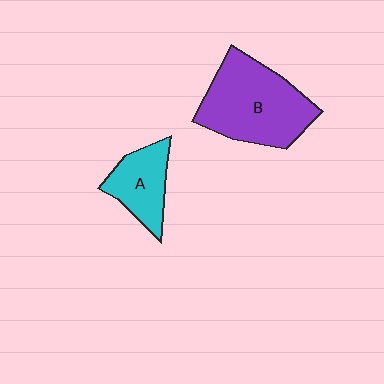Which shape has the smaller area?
Shape A (cyan).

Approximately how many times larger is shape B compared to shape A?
Approximately 2.0 times.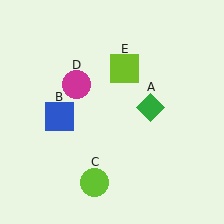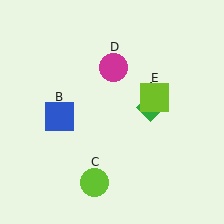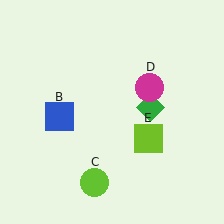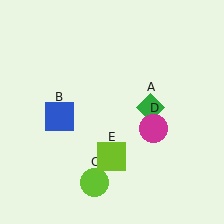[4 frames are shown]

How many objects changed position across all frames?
2 objects changed position: magenta circle (object D), lime square (object E).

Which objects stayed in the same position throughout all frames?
Green diamond (object A) and blue square (object B) and lime circle (object C) remained stationary.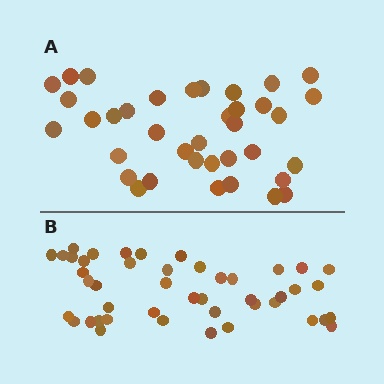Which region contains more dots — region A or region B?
Region B (the bottom region) has more dots.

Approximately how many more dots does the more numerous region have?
Region B has roughly 8 or so more dots than region A.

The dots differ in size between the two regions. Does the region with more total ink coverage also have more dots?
No. Region A has more total ink coverage because its dots are larger, but region B actually contains more individual dots. Total area can be misleading — the number of items is what matters here.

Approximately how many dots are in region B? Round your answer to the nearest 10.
About 40 dots. (The exact count is 45, which rounds to 40.)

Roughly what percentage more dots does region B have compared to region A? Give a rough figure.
About 20% more.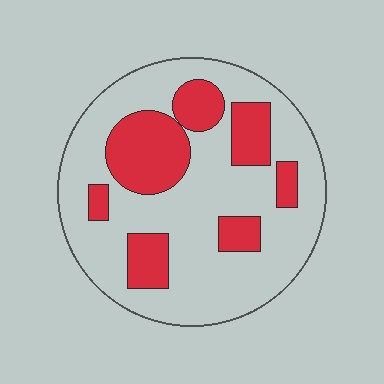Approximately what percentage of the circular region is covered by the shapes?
Approximately 30%.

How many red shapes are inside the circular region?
7.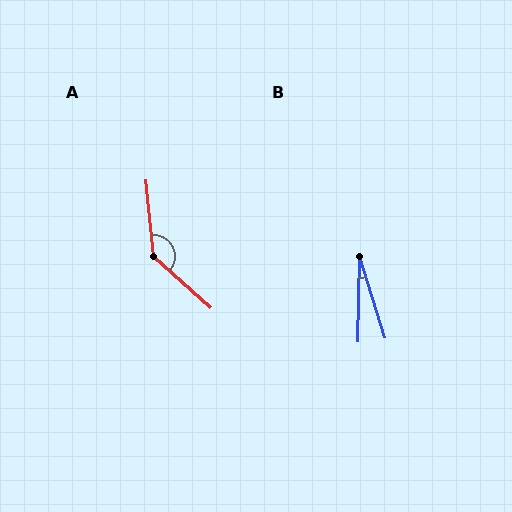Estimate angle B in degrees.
Approximately 18 degrees.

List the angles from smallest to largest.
B (18°), A (137°).